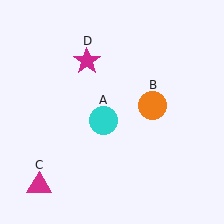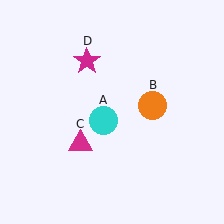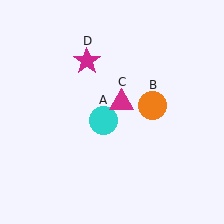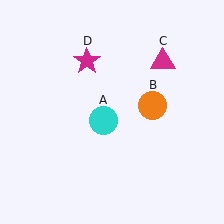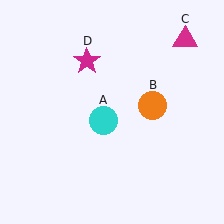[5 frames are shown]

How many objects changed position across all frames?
1 object changed position: magenta triangle (object C).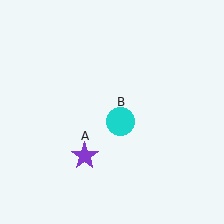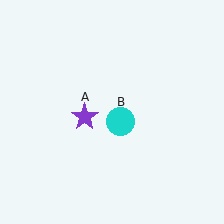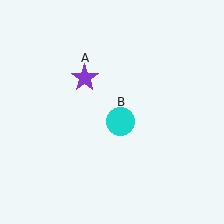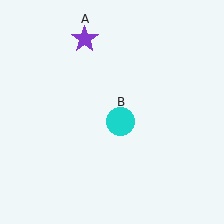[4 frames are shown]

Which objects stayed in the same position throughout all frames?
Cyan circle (object B) remained stationary.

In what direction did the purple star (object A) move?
The purple star (object A) moved up.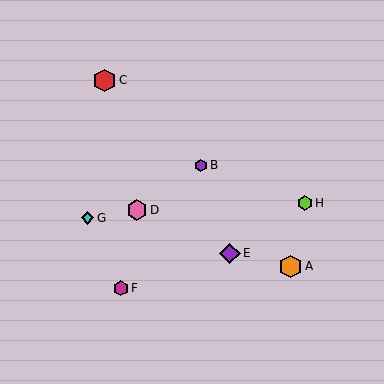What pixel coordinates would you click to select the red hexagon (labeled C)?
Click at (104, 80) to select the red hexagon C.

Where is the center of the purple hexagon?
The center of the purple hexagon is at (201, 165).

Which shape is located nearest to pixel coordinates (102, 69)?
The red hexagon (labeled C) at (104, 80) is nearest to that location.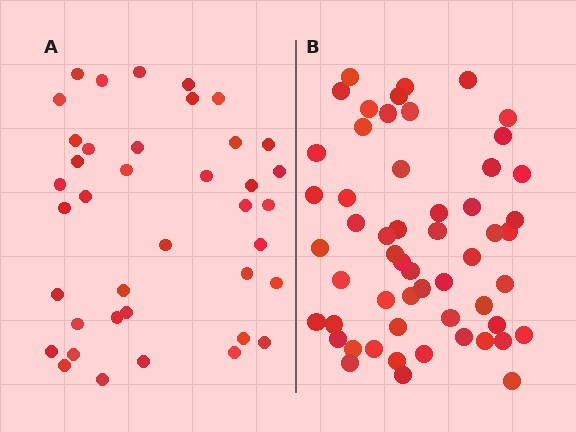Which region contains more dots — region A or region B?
Region B (the right region) has more dots.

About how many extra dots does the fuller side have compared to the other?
Region B has approximately 15 more dots than region A.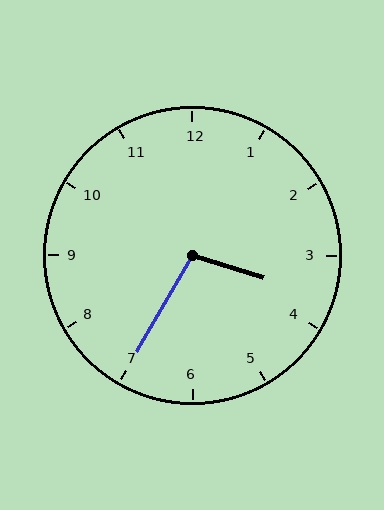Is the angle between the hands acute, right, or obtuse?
It is obtuse.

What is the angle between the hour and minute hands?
Approximately 102 degrees.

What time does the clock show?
3:35.